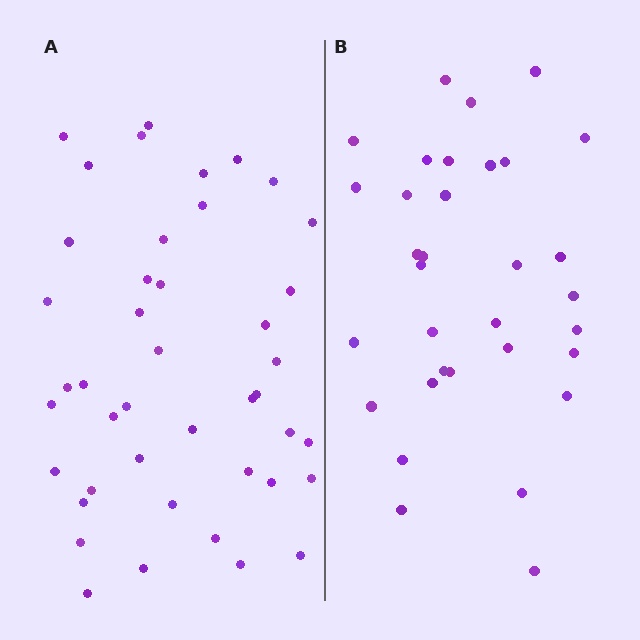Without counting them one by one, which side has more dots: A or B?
Region A (the left region) has more dots.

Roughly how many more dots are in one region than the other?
Region A has roughly 10 or so more dots than region B.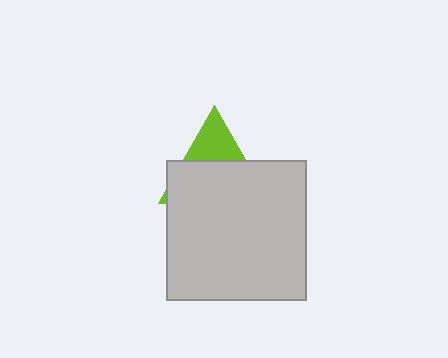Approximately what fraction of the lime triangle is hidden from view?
Roughly 68% of the lime triangle is hidden behind the light gray square.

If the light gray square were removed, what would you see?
You would see the complete lime triangle.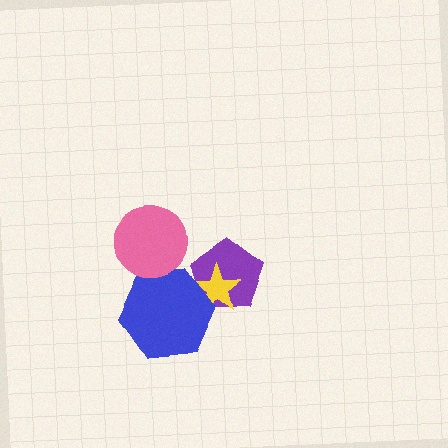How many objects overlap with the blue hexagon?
3 objects overlap with the blue hexagon.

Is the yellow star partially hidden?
Yes, it is partially covered by another shape.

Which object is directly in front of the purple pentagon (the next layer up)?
The yellow star is directly in front of the purple pentagon.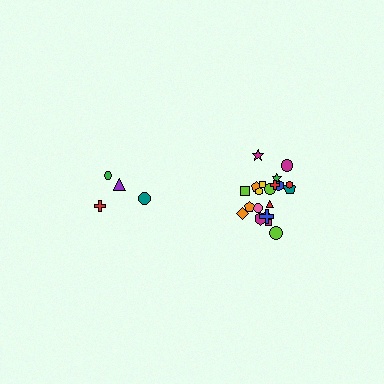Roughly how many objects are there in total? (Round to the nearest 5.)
Roughly 25 objects in total.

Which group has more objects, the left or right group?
The right group.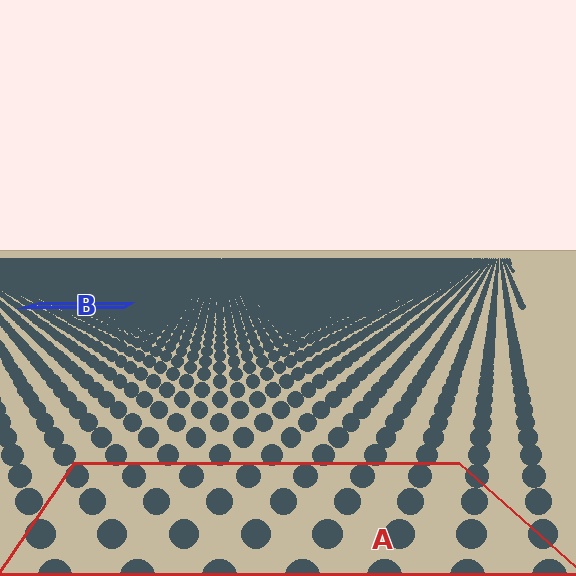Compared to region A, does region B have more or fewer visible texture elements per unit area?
Region B has more texture elements per unit area — they are packed more densely because it is farther away.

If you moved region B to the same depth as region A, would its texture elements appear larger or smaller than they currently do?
They would appear larger. At a closer depth, the same texture elements are projected at a bigger on-screen size.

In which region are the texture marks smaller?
The texture marks are smaller in region B, because it is farther away.